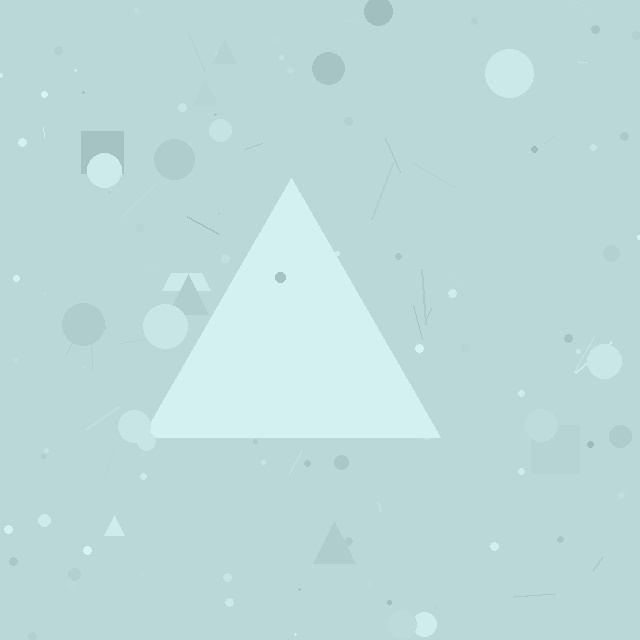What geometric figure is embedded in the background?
A triangle is embedded in the background.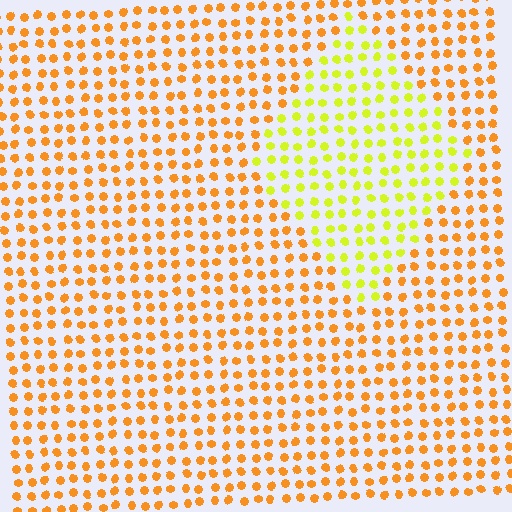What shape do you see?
I see a diamond.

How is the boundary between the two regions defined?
The boundary is defined purely by a slight shift in hue (about 39 degrees). Spacing, size, and orientation are identical on both sides.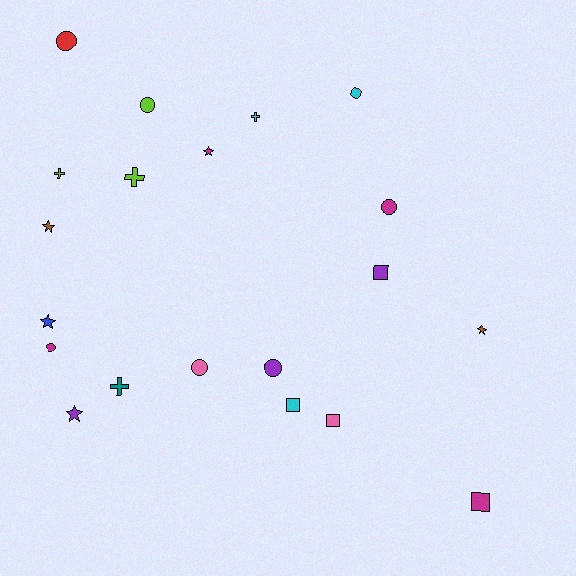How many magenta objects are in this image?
There are 4 magenta objects.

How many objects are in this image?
There are 20 objects.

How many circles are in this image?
There are 7 circles.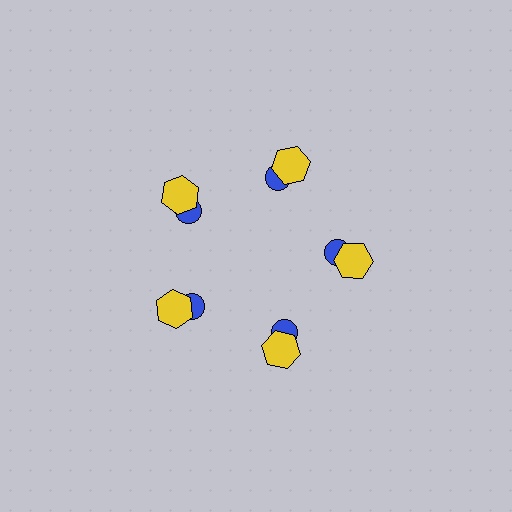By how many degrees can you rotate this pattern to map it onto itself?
The pattern maps onto itself every 72 degrees of rotation.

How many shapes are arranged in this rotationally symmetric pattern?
There are 10 shapes, arranged in 5 groups of 2.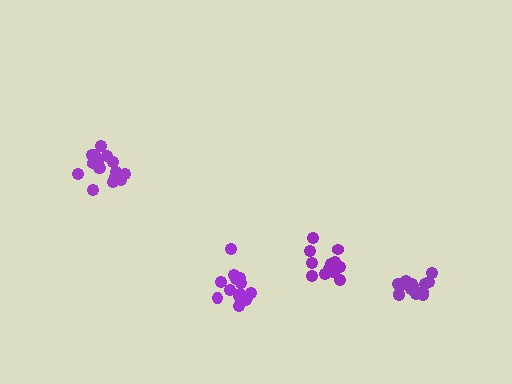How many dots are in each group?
Group 1: 18 dots, Group 2: 13 dots, Group 3: 14 dots, Group 4: 15 dots (60 total).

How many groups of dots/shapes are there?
There are 4 groups.